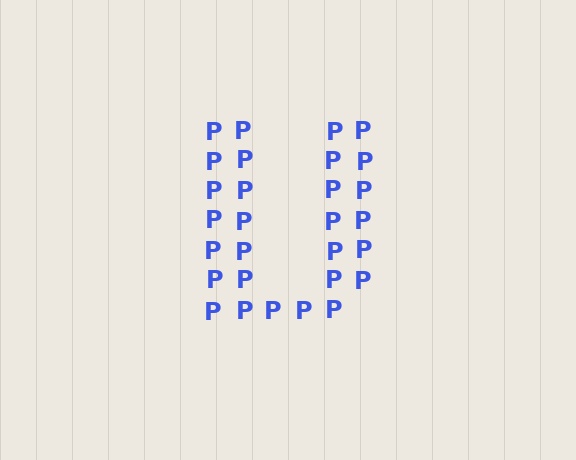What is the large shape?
The large shape is the letter U.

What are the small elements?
The small elements are letter P's.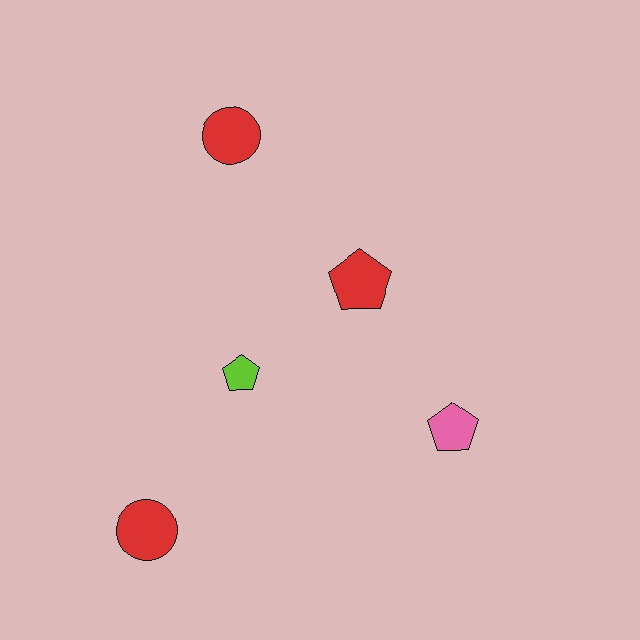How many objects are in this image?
There are 5 objects.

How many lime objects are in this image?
There is 1 lime object.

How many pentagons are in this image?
There are 3 pentagons.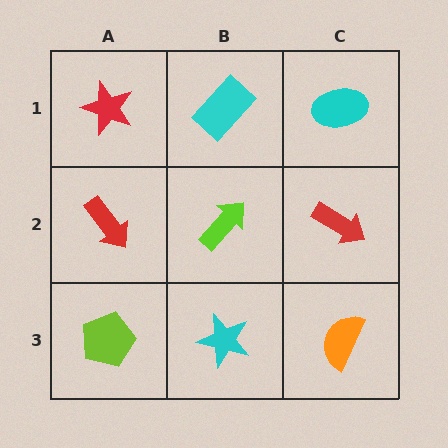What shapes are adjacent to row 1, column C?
A red arrow (row 2, column C), a cyan rectangle (row 1, column B).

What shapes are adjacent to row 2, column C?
A cyan ellipse (row 1, column C), an orange semicircle (row 3, column C), a lime arrow (row 2, column B).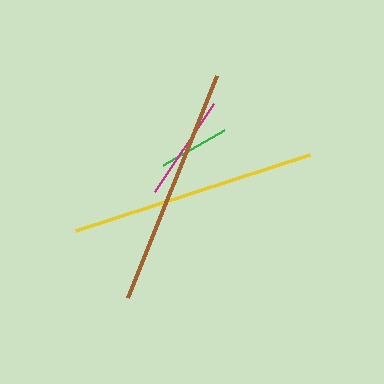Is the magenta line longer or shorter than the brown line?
The brown line is longer than the magenta line.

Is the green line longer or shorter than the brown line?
The brown line is longer than the green line.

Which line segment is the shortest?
The green line is the shortest at approximately 71 pixels.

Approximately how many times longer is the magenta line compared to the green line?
The magenta line is approximately 1.5 times the length of the green line.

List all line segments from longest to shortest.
From longest to shortest: yellow, brown, magenta, green.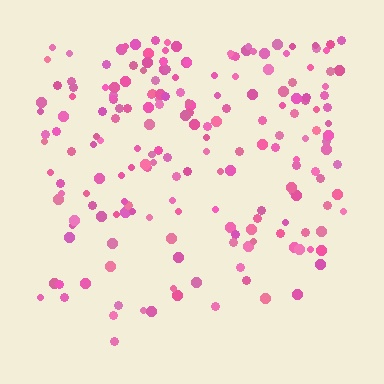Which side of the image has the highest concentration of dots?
The top.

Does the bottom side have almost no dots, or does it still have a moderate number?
Still a moderate number, just noticeably fewer than the top.